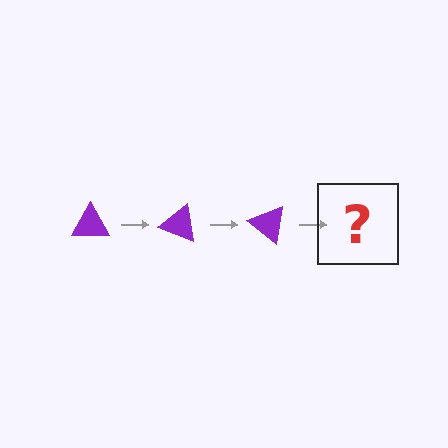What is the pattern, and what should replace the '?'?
The pattern is that the triangle rotates 20 degrees each step. The '?' should be a purple triangle rotated 60 degrees.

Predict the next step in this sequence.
The next step is a purple triangle rotated 60 degrees.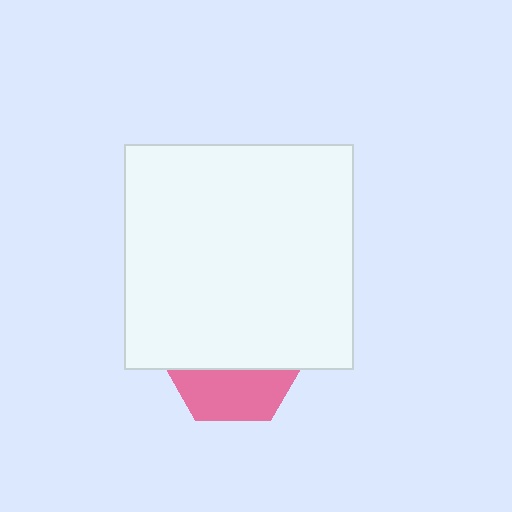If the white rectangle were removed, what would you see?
You would see the complete pink hexagon.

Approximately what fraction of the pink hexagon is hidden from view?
Roughly 63% of the pink hexagon is hidden behind the white rectangle.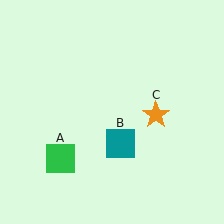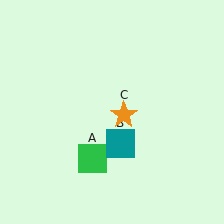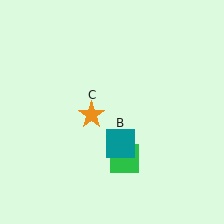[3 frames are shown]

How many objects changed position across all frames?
2 objects changed position: green square (object A), orange star (object C).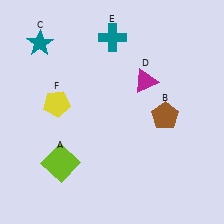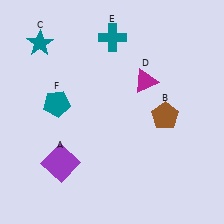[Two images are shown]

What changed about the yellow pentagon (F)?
In Image 1, F is yellow. In Image 2, it changed to teal.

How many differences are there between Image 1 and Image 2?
There are 2 differences between the two images.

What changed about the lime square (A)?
In Image 1, A is lime. In Image 2, it changed to purple.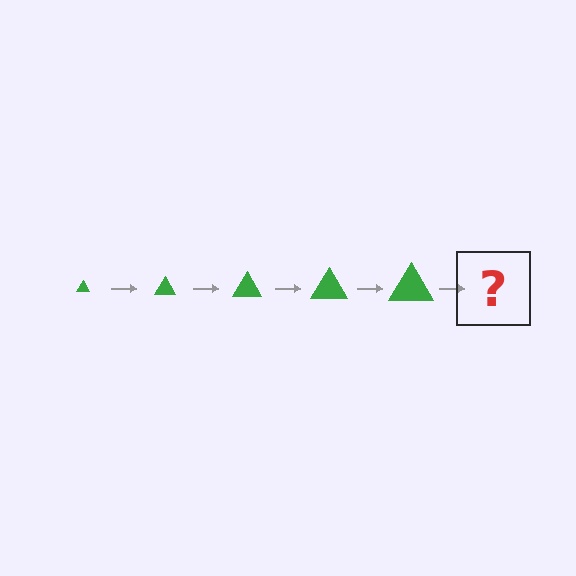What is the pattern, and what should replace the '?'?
The pattern is that the triangle gets progressively larger each step. The '?' should be a green triangle, larger than the previous one.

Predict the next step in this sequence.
The next step is a green triangle, larger than the previous one.